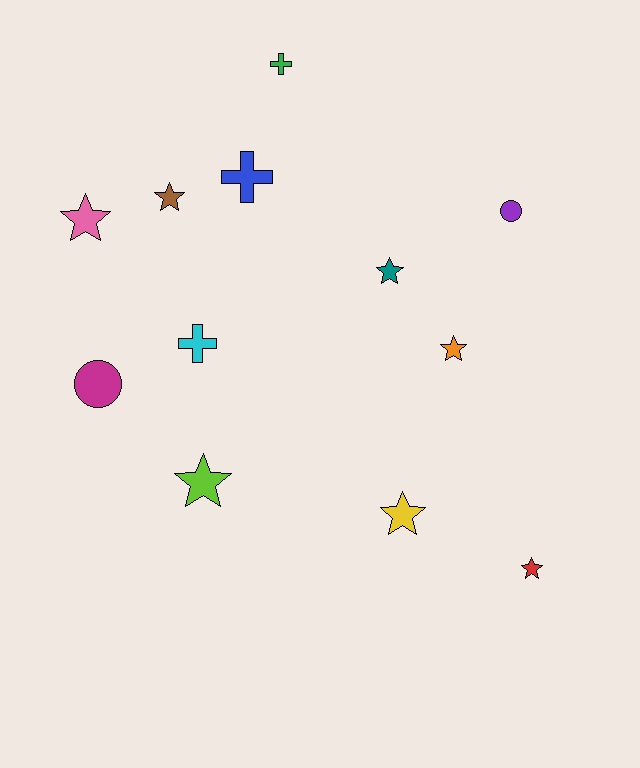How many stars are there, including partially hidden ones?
There are 7 stars.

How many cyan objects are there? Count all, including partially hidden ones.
There is 1 cyan object.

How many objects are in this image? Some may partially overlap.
There are 12 objects.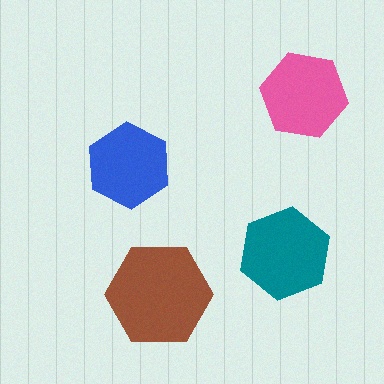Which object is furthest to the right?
The pink hexagon is rightmost.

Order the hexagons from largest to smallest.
the brown one, the teal one, the pink one, the blue one.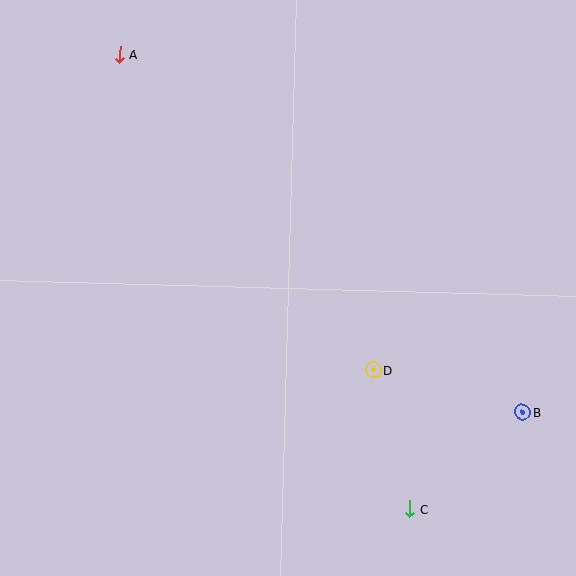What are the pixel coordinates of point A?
Point A is at (120, 54).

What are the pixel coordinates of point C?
Point C is at (410, 509).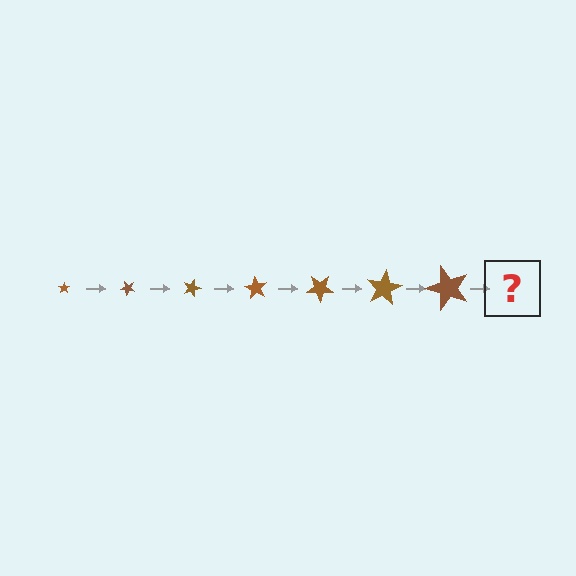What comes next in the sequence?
The next element should be a star, larger than the previous one and rotated 315 degrees from the start.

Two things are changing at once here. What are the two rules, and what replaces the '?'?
The two rules are that the star grows larger each step and it rotates 45 degrees each step. The '?' should be a star, larger than the previous one and rotated 315 degrees from the start.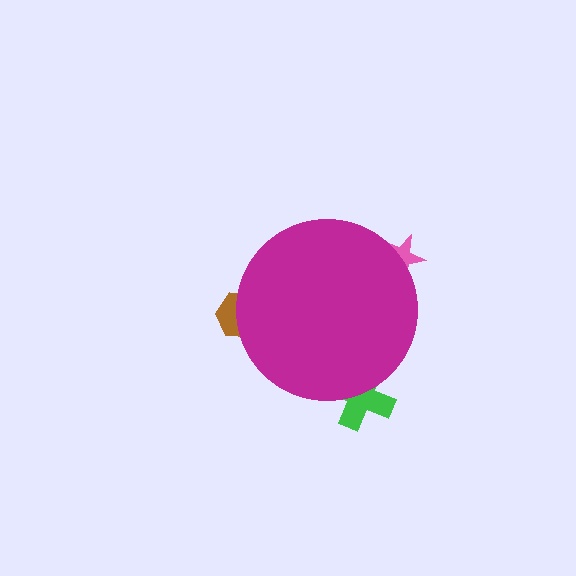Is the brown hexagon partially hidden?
Yes, the brown hexagon is partially hidden behind the magenta circle.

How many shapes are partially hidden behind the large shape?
3 shapes are partially hidden.